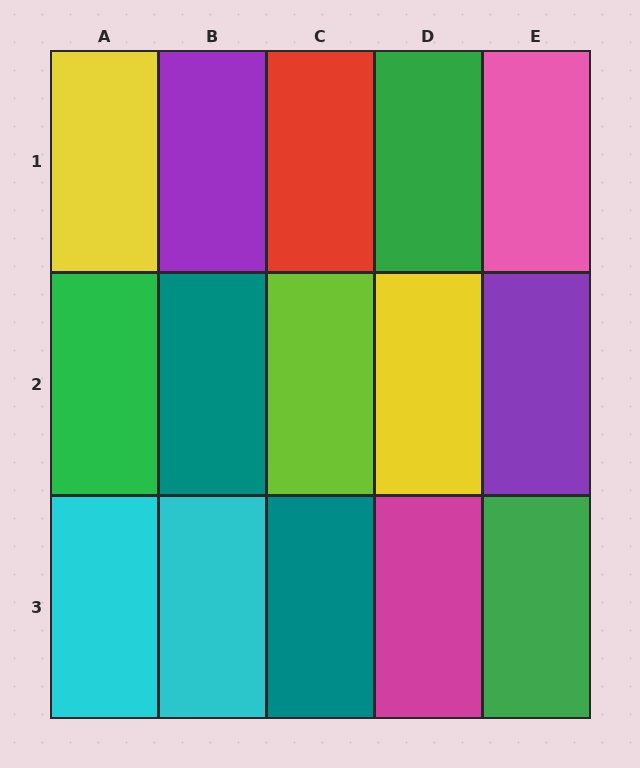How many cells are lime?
1 cell is lime.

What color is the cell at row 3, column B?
Cyan.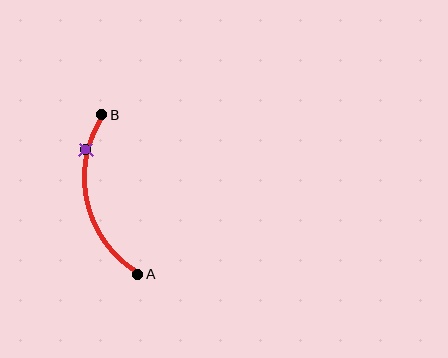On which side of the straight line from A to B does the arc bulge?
The arc bulges to the left of the straight line connecting A and B.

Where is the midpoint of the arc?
The arc midpoint is the point on the curve farthest from the straight line joining A and B. It sits to the left of that line.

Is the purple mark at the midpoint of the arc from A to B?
No. The purple mark lies on the arc but is closer to endpoint B. The arc midpoint would be at the point on the curve equidistant along the arc from both A and B.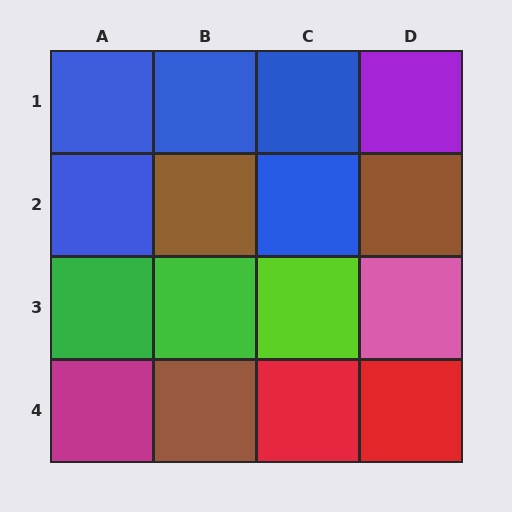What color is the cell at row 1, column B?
Blue.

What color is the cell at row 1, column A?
Blue.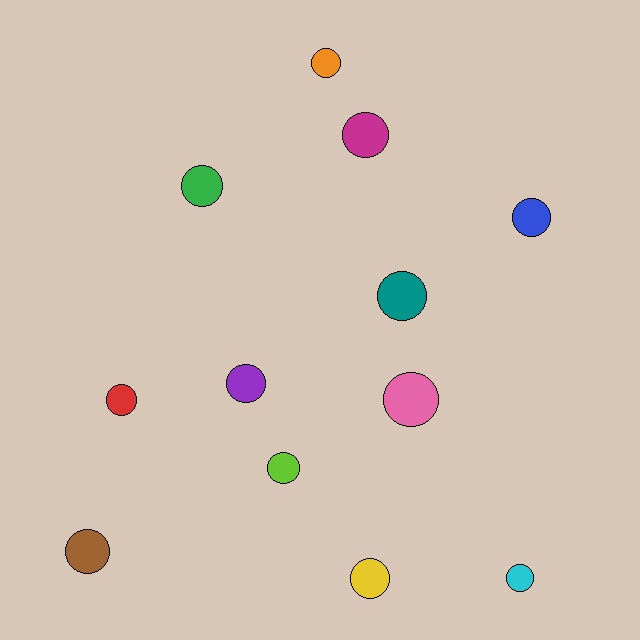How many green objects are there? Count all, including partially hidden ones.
There is 1 green object.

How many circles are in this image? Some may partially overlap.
There are 12 circles.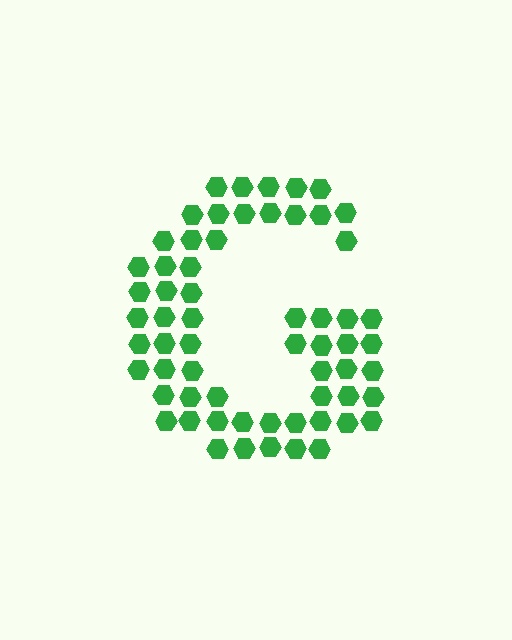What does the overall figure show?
The overall figure shows the letter G.